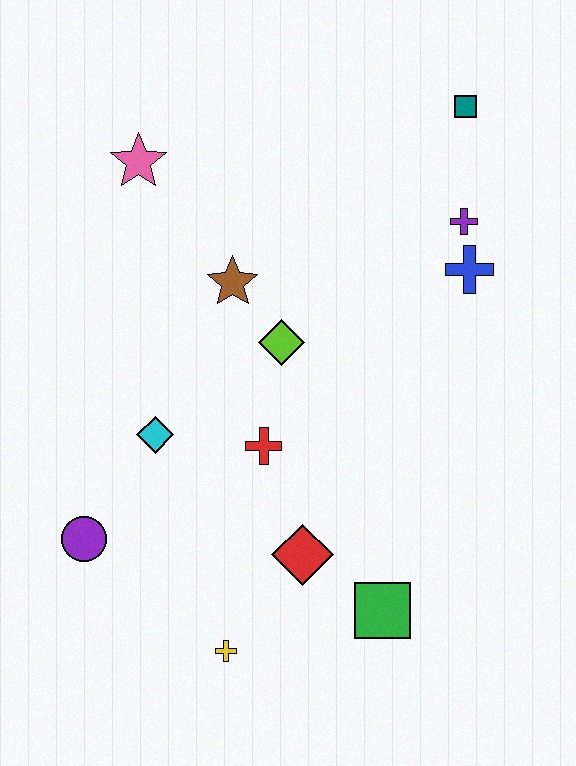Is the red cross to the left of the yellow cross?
No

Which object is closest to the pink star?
The brown star is closest to the pink star.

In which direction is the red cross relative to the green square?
The red cross is above the green square.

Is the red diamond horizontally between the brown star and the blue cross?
Yes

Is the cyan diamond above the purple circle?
Yes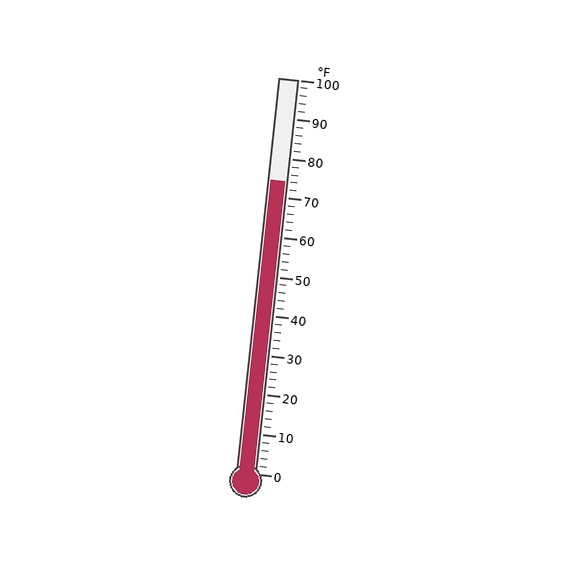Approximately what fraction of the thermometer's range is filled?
The thermometer is filled to approximately 75% of its range.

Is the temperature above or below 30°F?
The temperature is above 30°F.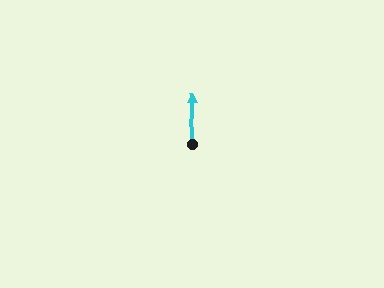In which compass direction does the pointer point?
North.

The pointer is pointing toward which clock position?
Roughly 12 o'clock.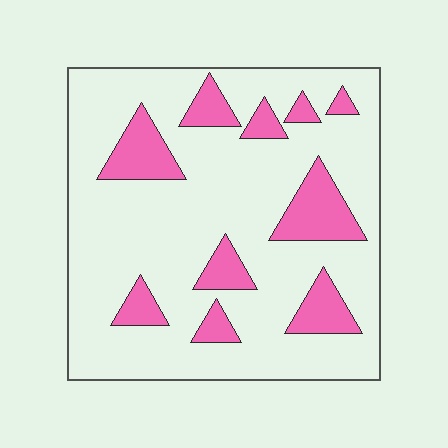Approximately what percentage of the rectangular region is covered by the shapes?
Approximately 20%.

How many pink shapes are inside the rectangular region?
10.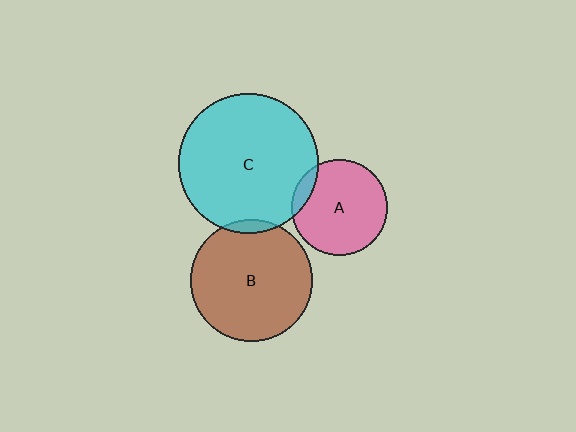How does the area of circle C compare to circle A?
Approximately 2.1 times.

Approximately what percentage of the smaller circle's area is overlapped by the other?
Approximately 10%.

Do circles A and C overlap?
Yes.